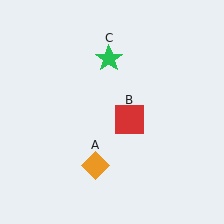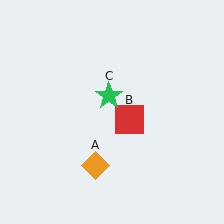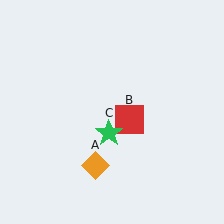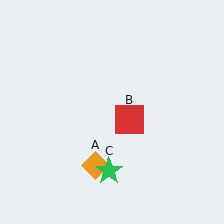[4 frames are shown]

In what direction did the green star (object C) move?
The green star (object C) moved down.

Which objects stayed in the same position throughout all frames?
Orange diamond (object A) and red square (object B) remained stationary.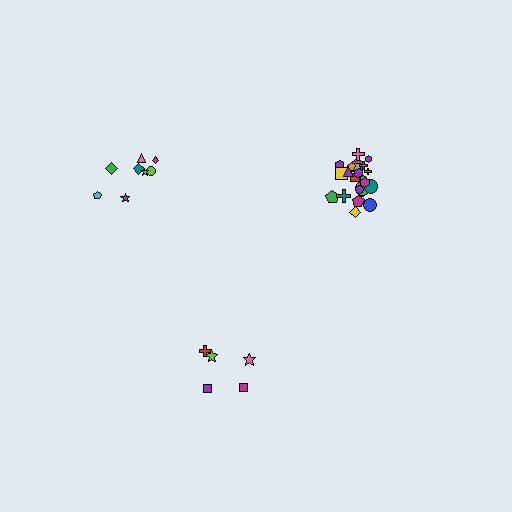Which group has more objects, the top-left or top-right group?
The top-right group.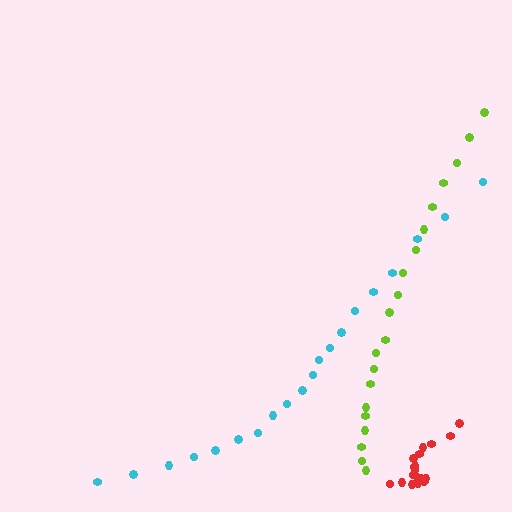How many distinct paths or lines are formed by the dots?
There are 3 distinct paths.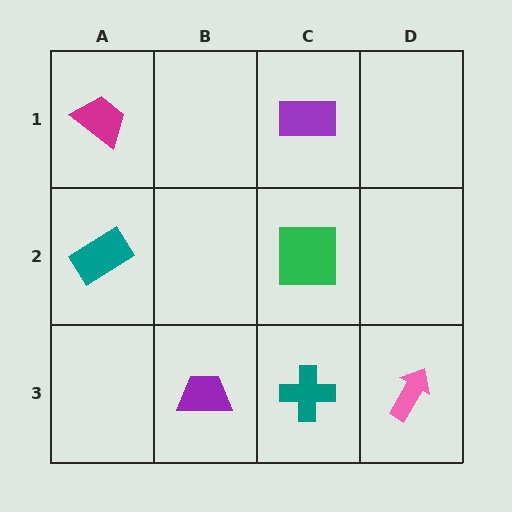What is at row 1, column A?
A magenta trapezoid.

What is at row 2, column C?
A green square.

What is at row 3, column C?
A teal cross.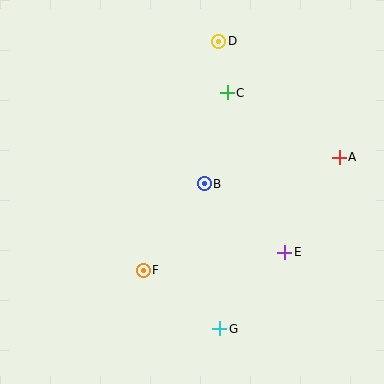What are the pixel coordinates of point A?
Point A is at (339, 157).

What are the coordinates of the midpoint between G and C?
The midpoint between G and C is at (224, 211).